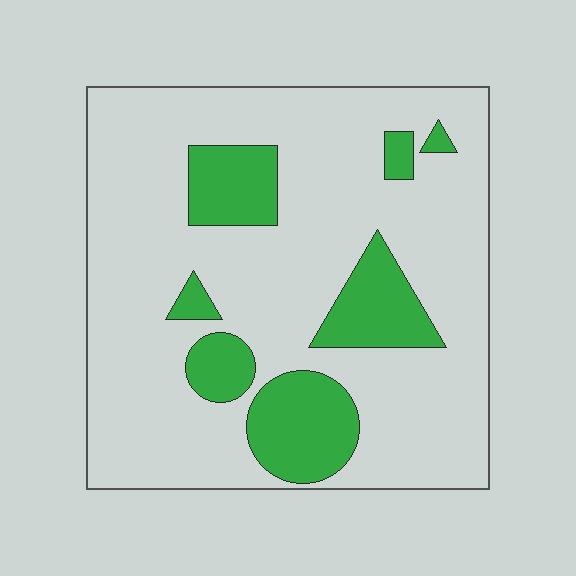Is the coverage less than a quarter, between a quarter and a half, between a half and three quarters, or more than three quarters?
Less than a quarter.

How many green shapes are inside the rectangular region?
7.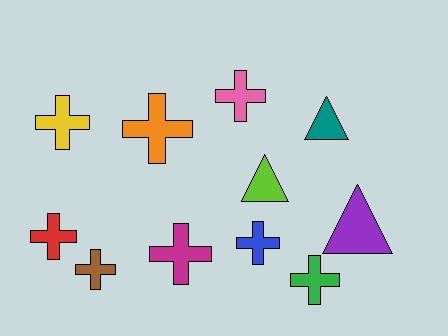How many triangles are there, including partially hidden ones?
There are 3 triangles.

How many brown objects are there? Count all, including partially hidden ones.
There is 1 brown object.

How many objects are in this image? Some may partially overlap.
There are 11 objects.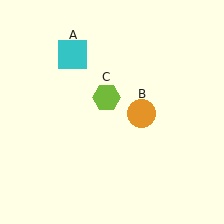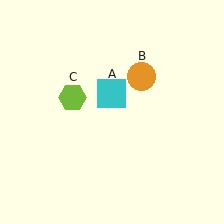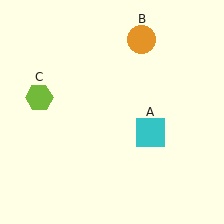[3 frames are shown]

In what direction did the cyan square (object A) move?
The cyan square (object A) moved down and to the right.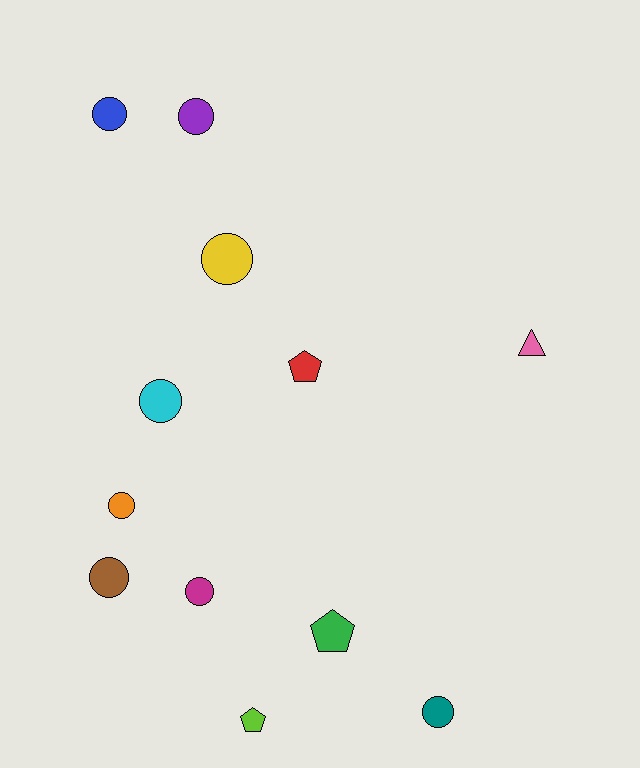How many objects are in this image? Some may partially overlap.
There are 12 objects.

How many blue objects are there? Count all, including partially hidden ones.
There is 1 blue object.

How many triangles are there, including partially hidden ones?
There is 1 triangle.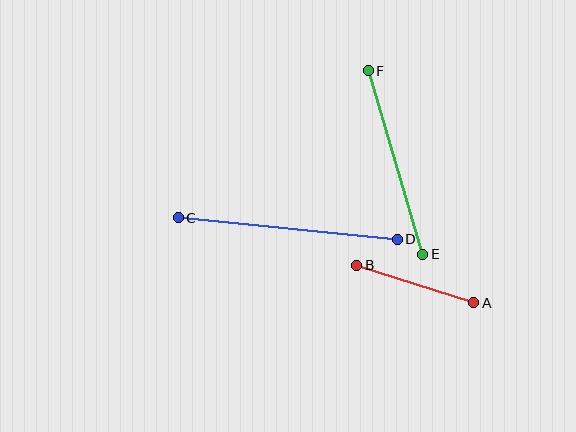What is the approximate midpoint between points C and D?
The midpoint is at approximately (288, 229) pixels.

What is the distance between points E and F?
The distance is approximately 191 pixels.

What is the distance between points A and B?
The distance is approximately 123 pixels.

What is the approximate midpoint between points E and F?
The midpoint is at approximately (395, 162) pixels.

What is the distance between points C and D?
The distance is approximately 220 pixels.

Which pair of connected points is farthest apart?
Points C and D are farthest apart.